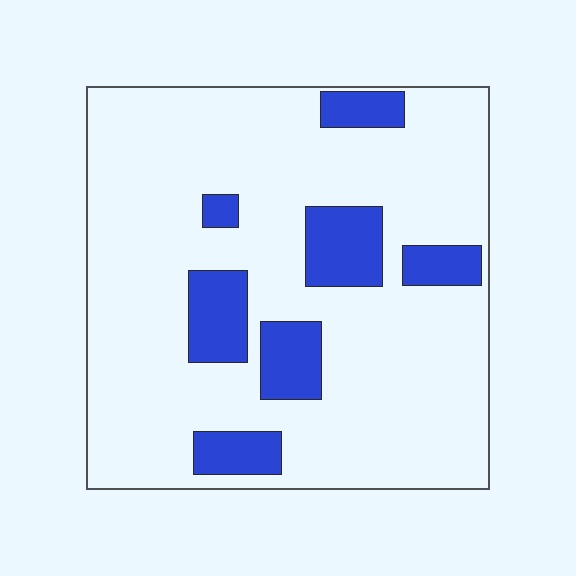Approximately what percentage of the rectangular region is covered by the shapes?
Approximately 15%.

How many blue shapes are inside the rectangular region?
7.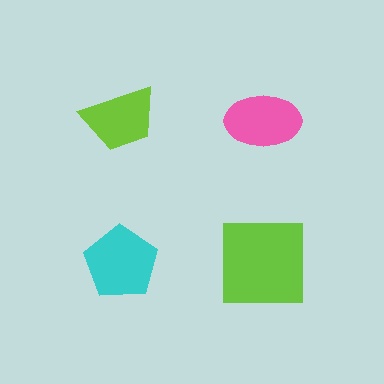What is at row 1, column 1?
A lime trapezoid.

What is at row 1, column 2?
A pink ellipse.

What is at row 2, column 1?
A cyan pentagon.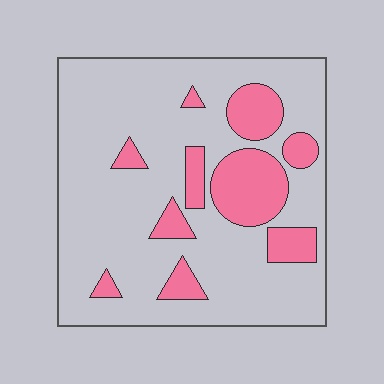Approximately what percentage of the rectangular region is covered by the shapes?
Approximately 20%.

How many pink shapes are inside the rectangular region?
10.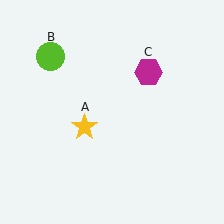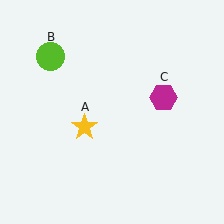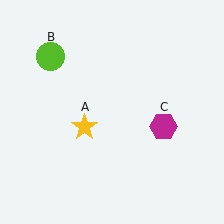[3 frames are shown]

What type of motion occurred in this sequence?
The magenta hexagon (object C) rotated clockwise around the center of the scene.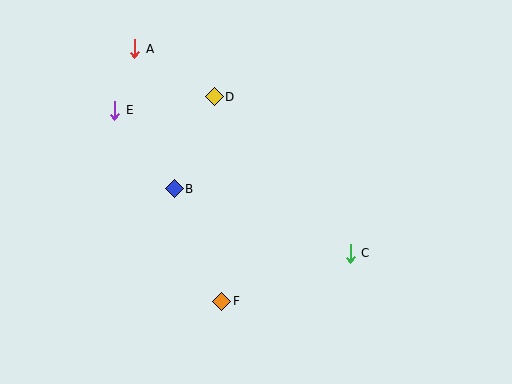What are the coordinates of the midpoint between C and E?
The midpoint between C and E is at (233, 182).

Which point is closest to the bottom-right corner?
Point C is closest to the bottom-right corner.